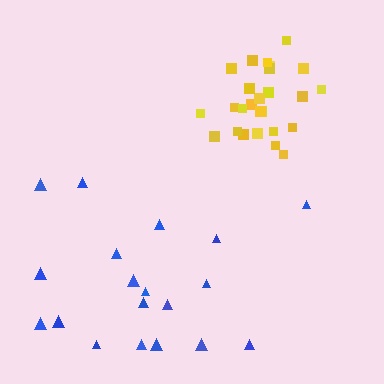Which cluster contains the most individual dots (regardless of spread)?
Yellow (26).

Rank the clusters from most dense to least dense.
yellow, blue.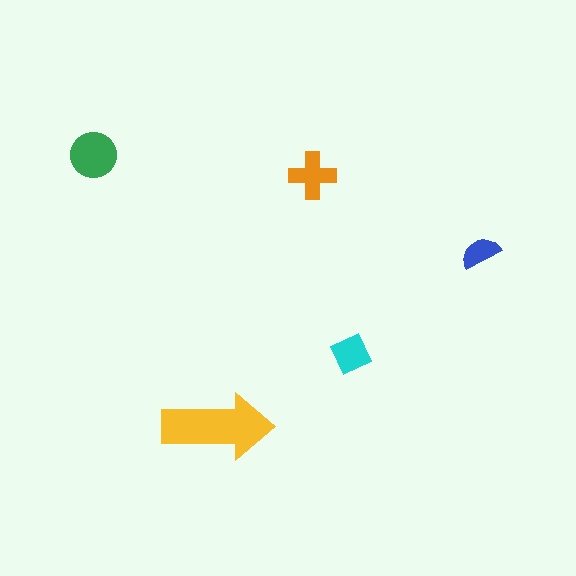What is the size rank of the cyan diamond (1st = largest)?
4th.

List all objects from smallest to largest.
The blue semicircle, the cyan diamond, the orange cross, the green circle, the yellow arrow.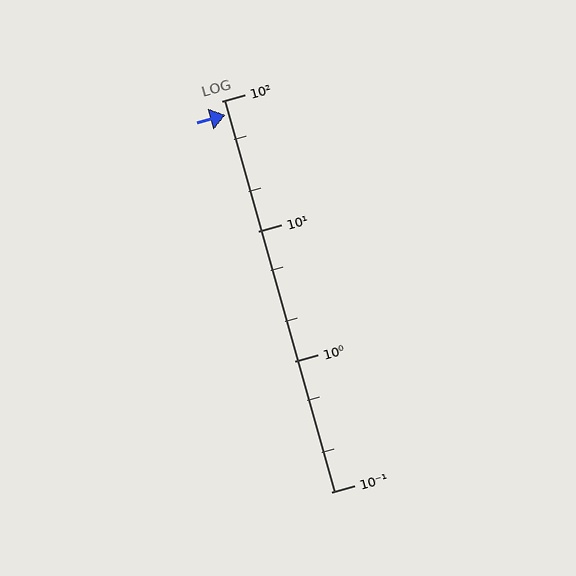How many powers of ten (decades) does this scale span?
The scale spans 3 decades, from 0.1 to 100.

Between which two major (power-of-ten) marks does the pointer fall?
The pointer is between 10 and 100.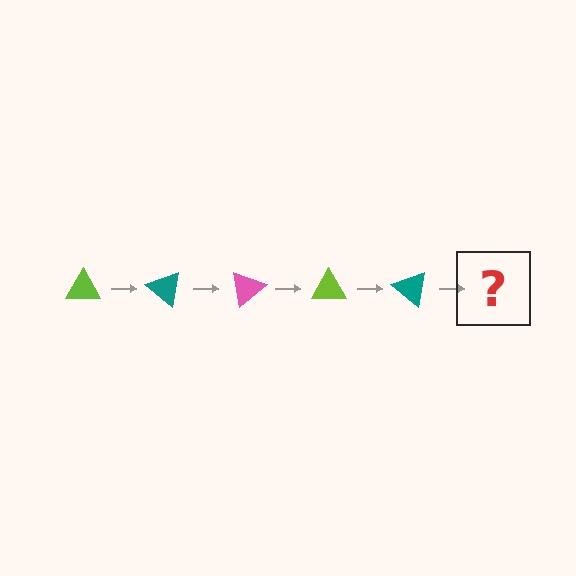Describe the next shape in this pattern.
It should be a pink triangle, rotated 200 degrees from the start.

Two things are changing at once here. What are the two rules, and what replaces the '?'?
The two rules are that it rotates 40 degrees each step and the color cycles through lime, teal, and pink. The '?' should be a pink triangle, rotated 200 degrees from the start.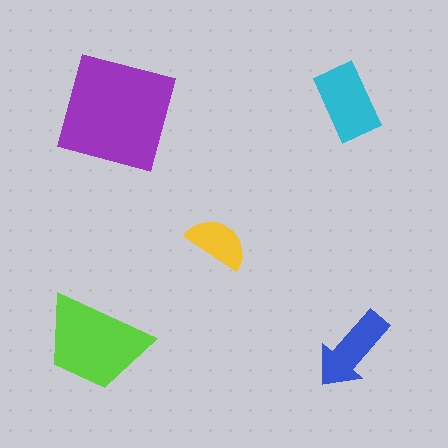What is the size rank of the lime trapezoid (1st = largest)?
2nd.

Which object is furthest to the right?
The blue arrow is rightmost.